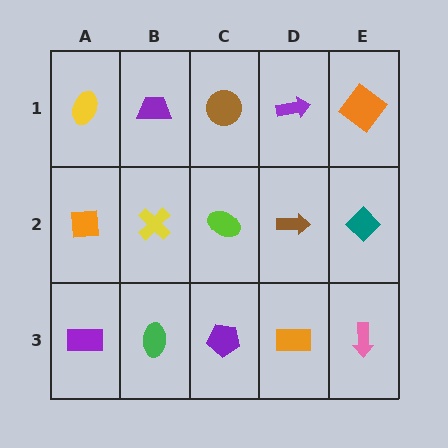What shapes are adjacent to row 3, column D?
A brown arrow (row 2, column D), a purple pentagon (row 3, column C), a pink arrow (row 3, column E).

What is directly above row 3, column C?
A lime ellipse.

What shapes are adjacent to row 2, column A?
A yellow ellipse (row 1, column A), a purple rectangle (row 3, column A), a yellow cross (row 2, column B).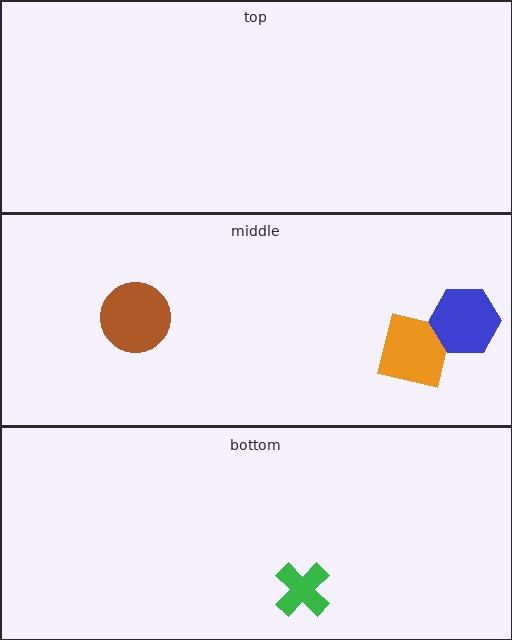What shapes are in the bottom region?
The green cross.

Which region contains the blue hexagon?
The middle region.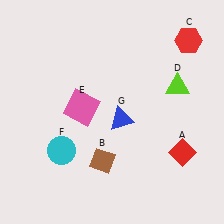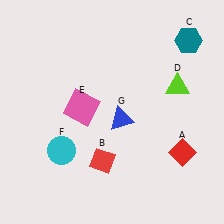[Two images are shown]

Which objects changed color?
B changed from brown to red. C changed from red to teal.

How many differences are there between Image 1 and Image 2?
There are 2 differences between the two images.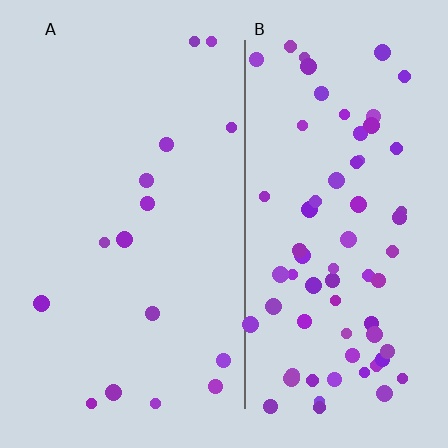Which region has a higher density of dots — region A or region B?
B (the right).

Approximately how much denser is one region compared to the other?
Approximately 4.5× — region B over region A.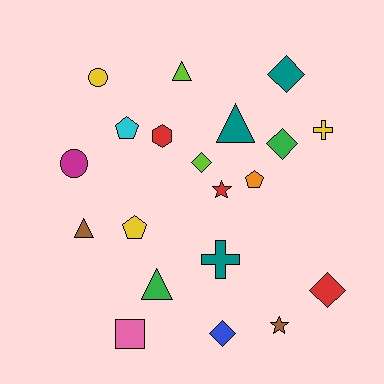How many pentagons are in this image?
There are 3 pentagons.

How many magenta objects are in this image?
There is 1 magenta object.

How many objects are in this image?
There are 20 objects.